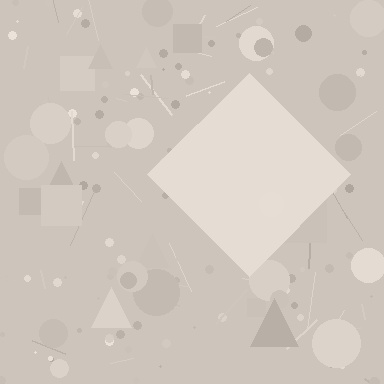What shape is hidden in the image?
A diamond is hidden in the image.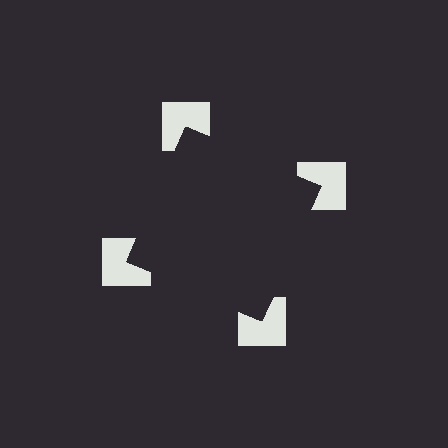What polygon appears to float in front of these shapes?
An illusory square — its edges are inferred from the aligned wedge cuts in the notched squares, not physically drawn.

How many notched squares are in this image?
There are 4 — one at each vertex of the illusory square.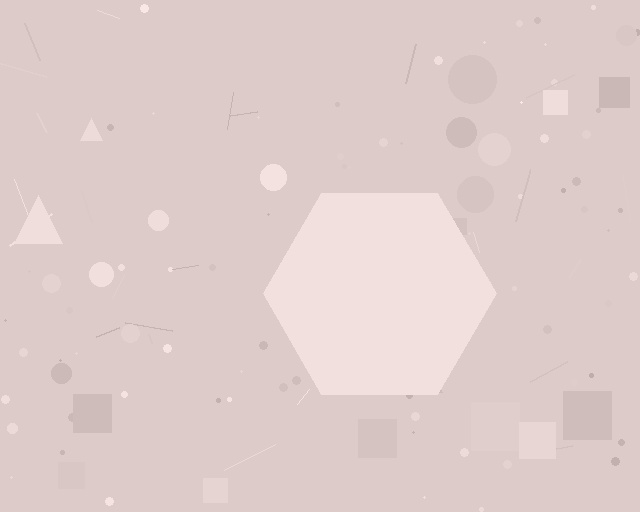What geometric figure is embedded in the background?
A hexagon is embedded in the background.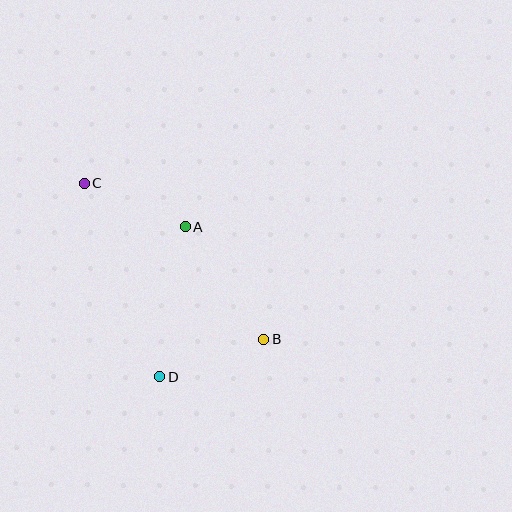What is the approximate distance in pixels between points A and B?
The distance between A and B is approximately 137 pixels.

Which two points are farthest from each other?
Points B and C are farthest from each other.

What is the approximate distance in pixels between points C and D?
The distance between C and D is approximately 208 pixels.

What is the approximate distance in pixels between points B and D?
The distance between B and D is approximately 111 pixels.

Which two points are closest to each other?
Points A and C are closest to each other.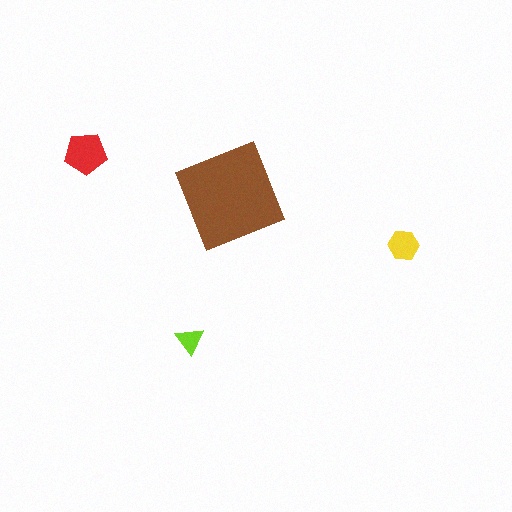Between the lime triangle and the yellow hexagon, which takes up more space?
The yellow hexagon.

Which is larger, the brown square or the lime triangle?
The brown square.